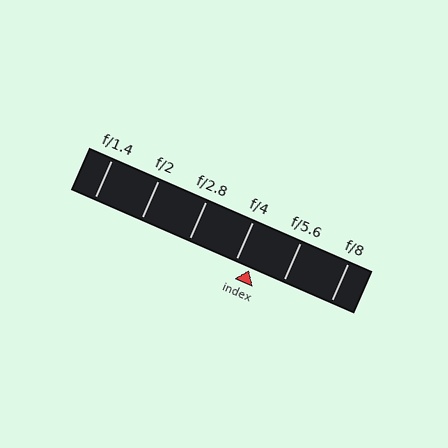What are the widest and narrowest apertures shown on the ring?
The widest aperture shown is f/1.4 and the narrowest is f/8.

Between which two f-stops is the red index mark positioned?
The index mark is between f/4 and f/5.6.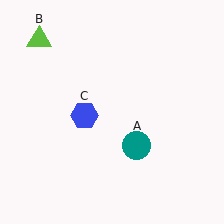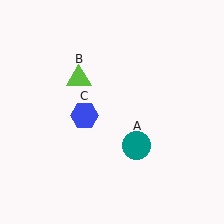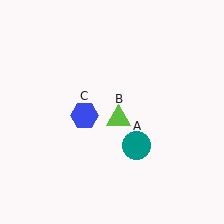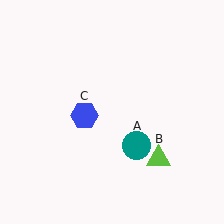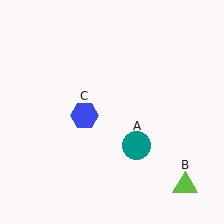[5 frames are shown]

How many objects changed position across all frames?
1 object changed position: lime triangle (object B).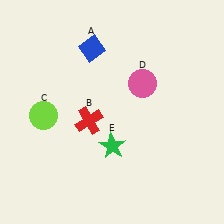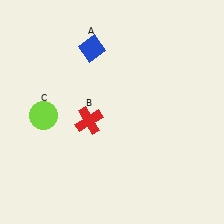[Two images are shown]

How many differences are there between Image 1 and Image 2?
There are 2 differences between the two images.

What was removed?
The pink circle (D), the green star (E) were removed in Image 2.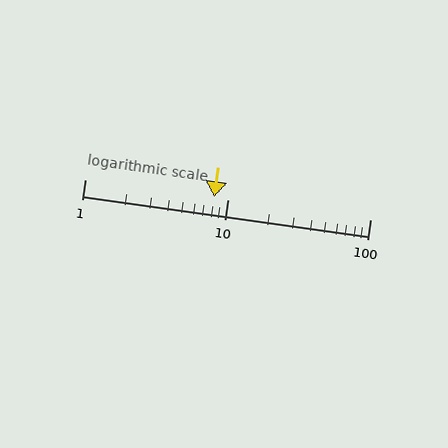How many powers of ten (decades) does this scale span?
The scale spans 2 decades, from 1 to 100.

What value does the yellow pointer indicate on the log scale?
The pointer indicates approximately 8.1.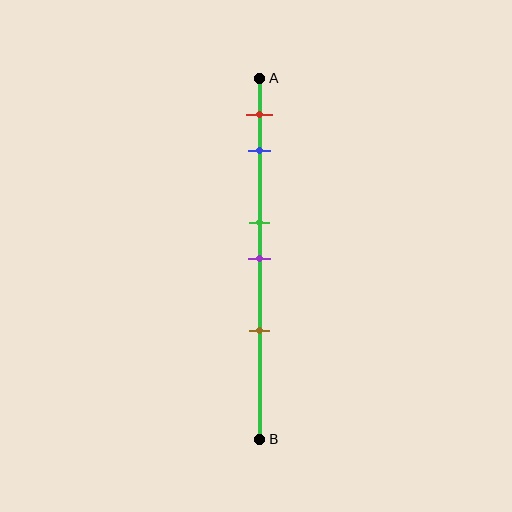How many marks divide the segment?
There are 5 marks dividing the segment.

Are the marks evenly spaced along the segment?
No, the marks are not evenly spaced.